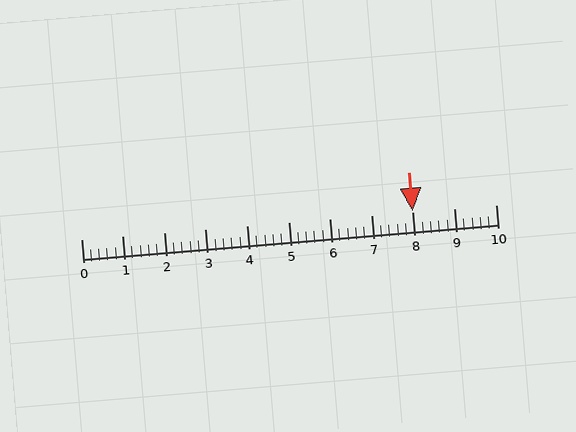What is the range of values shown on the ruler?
The ruler shows values from 0 to 10.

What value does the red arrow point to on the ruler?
The red arrow points to approximately 8.0.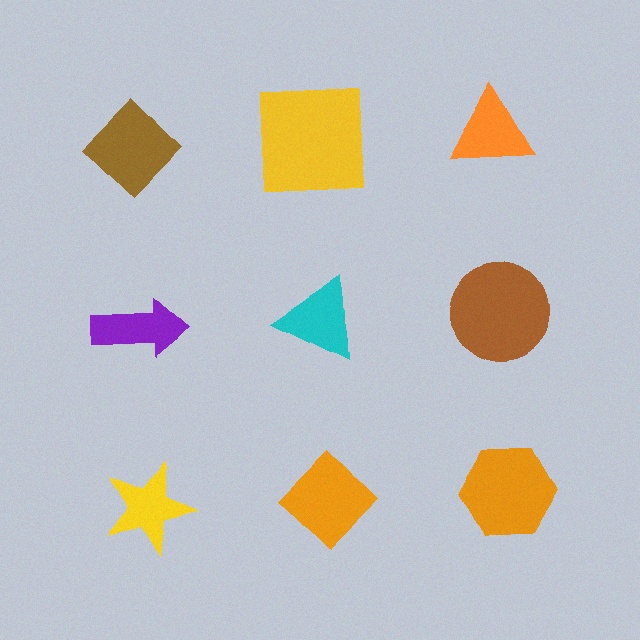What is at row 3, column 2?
An orange diamond.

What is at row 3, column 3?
An orange hexagon.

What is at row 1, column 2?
A yellow square.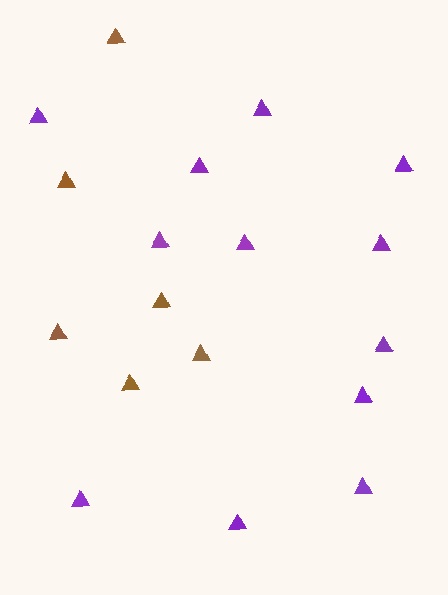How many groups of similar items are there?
There are 2 groups: one group of brown triangles (6) and one group of purple triangles (12).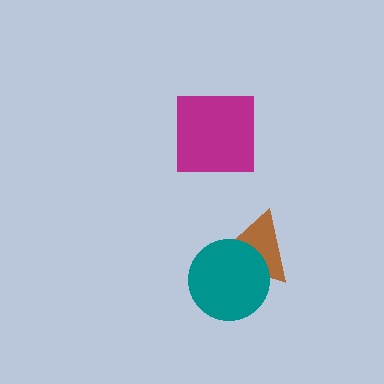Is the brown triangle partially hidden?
Yes, it is partially covered by another shape.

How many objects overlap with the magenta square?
0 objects overlap with the magenta square.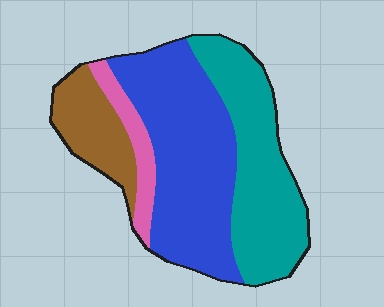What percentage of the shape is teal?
Teal takes up about one third (1/3) of the shape.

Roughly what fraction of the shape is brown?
Brown covers around 15% of the shape.